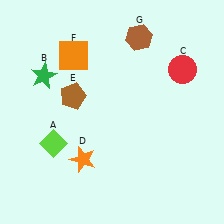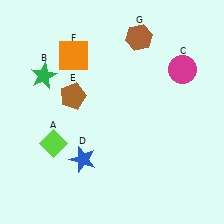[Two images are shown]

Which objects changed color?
C changed from red to magenta. D changed from orange to blue.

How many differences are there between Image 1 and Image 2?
There are 2 differences between the two images.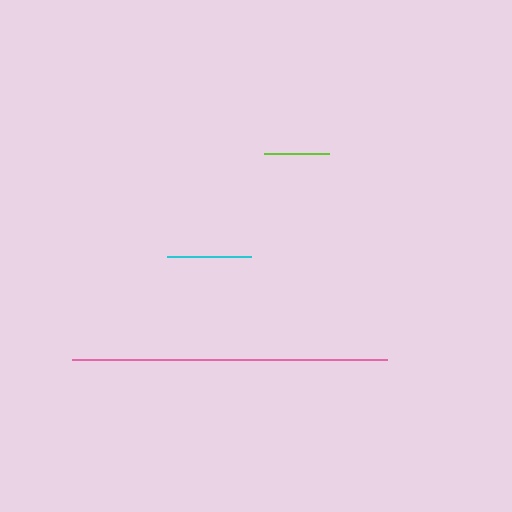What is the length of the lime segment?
The lime segment is approximately 65 pixels long.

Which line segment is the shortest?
The lime line is the shortest at approximately 65 pixels.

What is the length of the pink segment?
The pink segment is approximately 315 pixels long.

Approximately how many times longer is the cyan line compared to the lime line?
The cyan line is approximately 1.3 times the length of the lime line.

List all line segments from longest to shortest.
From longest to shortest: pink, cyan, lime.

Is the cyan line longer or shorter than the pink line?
The pink line is longer than the cyan line.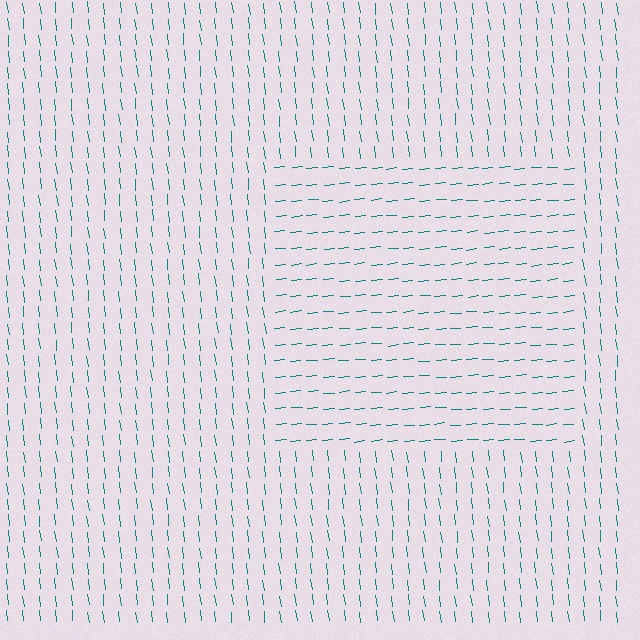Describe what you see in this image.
The image is filled with small teal line segments. A rectangle region in the image has lines oriented differently from the surrounding lines, creating a visible texture boundary.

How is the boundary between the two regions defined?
The boundary is defined purely by a change in line orientation (approximately 88 degrees difference). All lines are the same color and thickness.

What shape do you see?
I see a rectangle.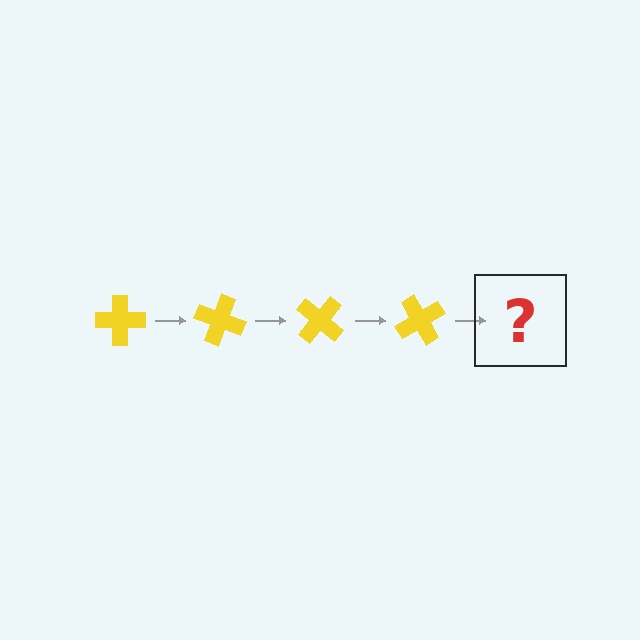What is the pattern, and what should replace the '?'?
The pattern is that the cross rotates 20 degrees each step. The '?' should be a yellow cross rotated 80 degrees.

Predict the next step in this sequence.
The next step is a yellow cross rotated 80 degrees.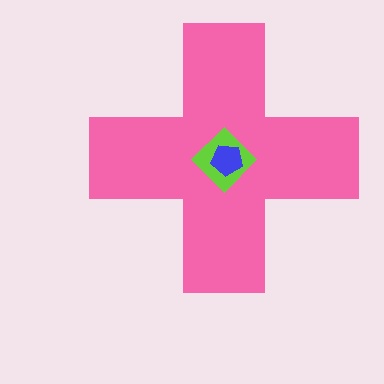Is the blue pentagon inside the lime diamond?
Yes.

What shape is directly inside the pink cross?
The lime diamond.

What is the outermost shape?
The pink cross.